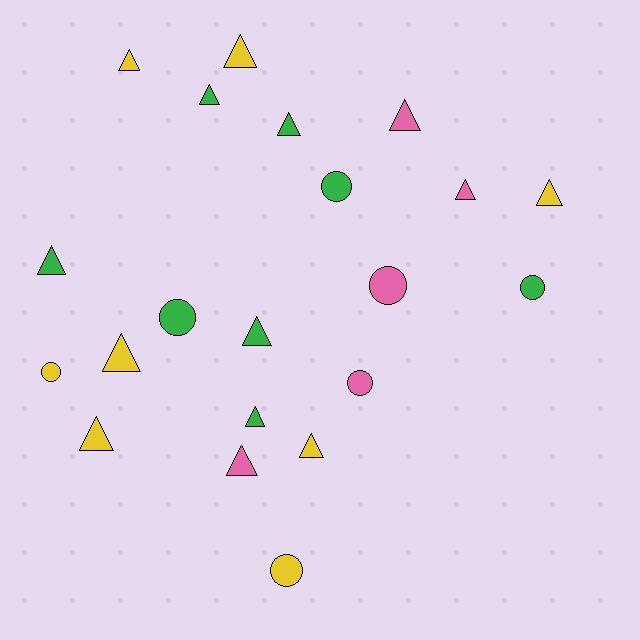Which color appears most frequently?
Green, with 8 objects.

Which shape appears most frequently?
Triangle, with 14 objects.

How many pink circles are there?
There are 2 pink circles.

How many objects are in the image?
There are 21 objects.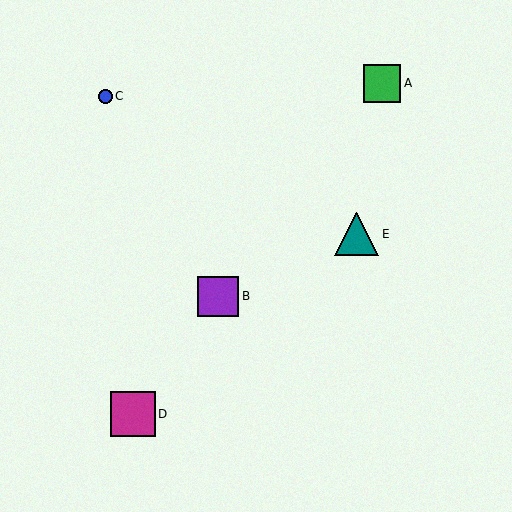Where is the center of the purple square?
The center of the purple square is at (218, 296).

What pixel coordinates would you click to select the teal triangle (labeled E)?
Click at (357, 234) to select the teal triangle E.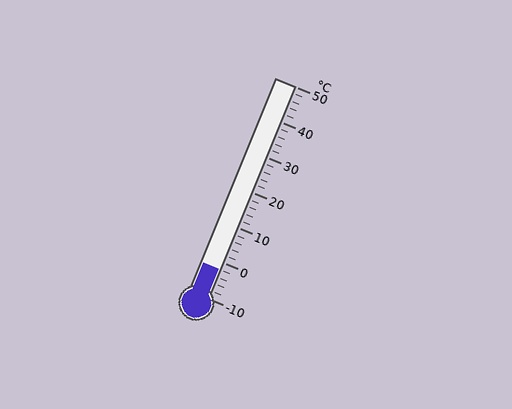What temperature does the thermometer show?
The thermometer shows approximately -2°C.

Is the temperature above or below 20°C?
The temperature is below 20°C.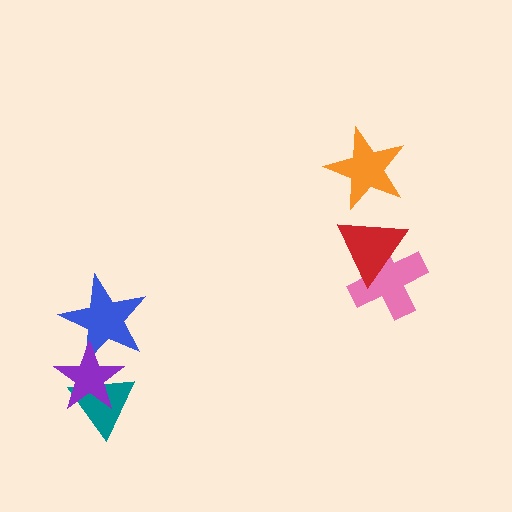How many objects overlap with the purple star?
2 objects overlap with the purple star.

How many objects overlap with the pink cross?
1 object overlaps with the pink cross.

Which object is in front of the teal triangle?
The purple star is in front of the teal triangle.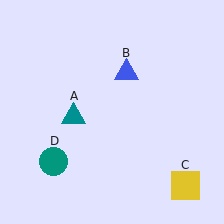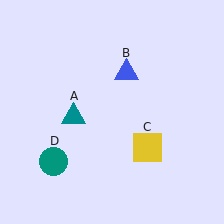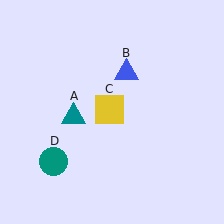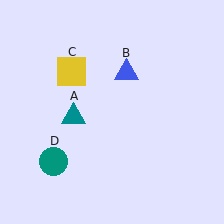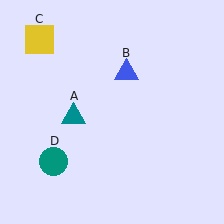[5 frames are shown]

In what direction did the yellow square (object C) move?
The yellow square (object C) moved up and to the left.